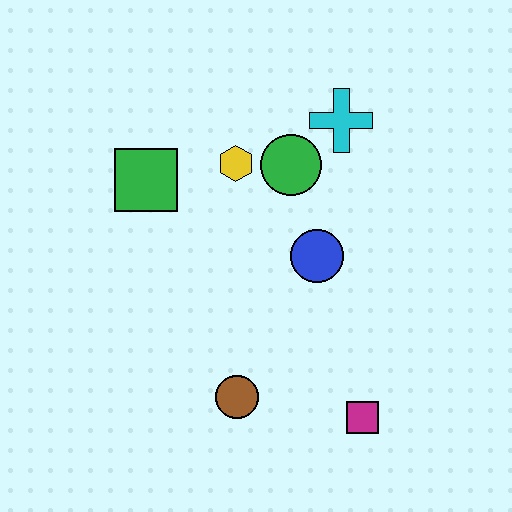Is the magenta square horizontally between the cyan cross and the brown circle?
No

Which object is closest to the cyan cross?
The green circle is closest to the cyan cross.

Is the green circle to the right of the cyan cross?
No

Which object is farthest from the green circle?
The magenta square is farthest from the green circle.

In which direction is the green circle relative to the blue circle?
The green circle is above the blue circle.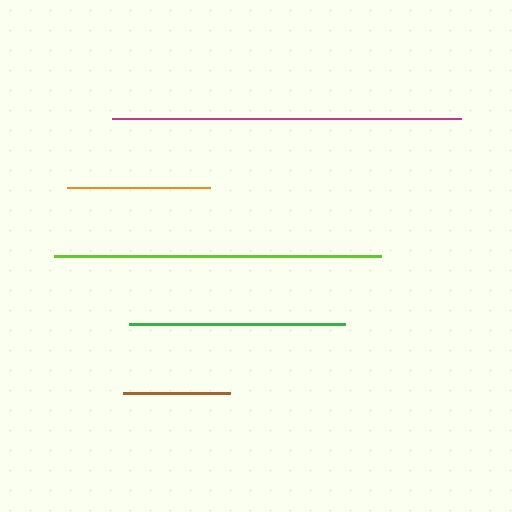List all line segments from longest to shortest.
From longest to shortest: magenta, lime, green, orange, brown.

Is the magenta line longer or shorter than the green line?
The magenta line is longer than the green line.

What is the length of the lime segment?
The lime segment is approximately 327 pixels long.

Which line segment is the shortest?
The brown line is the shortest at approximately 107 pixels.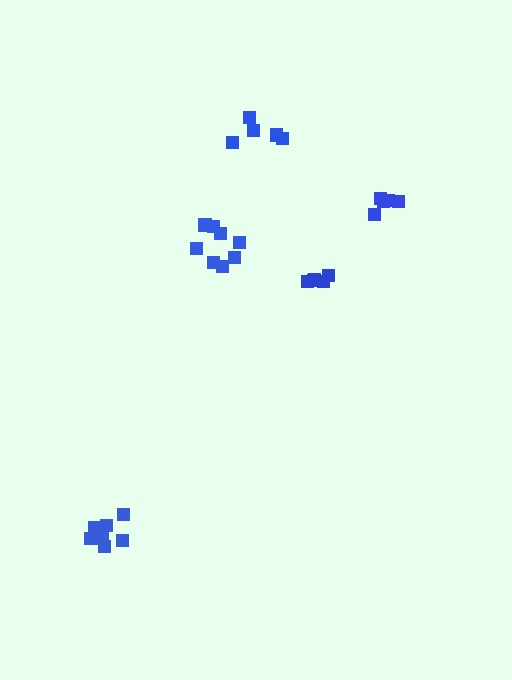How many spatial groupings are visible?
There are 5 spatial groupings.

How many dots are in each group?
Group 1: 5 dots, Group 2: 7 dots, Group 3: 5 dots, Group 4: 5 dots, Group 5: 8 dots (30 total).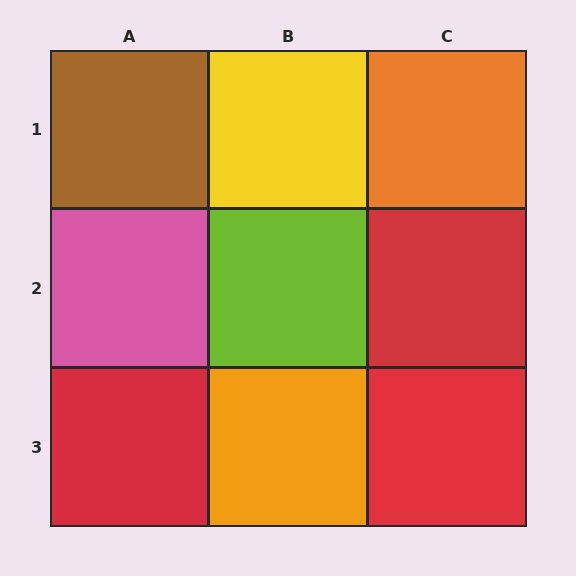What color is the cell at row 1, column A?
Brown.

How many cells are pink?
1 cell is pink.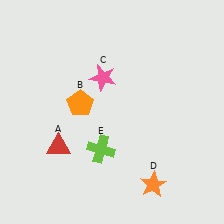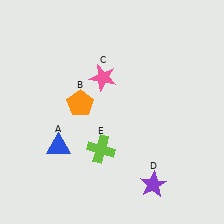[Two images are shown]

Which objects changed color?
A changed from red to blue. D changed from orange to purple.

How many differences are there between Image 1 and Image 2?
There are 2 differences between the two images.